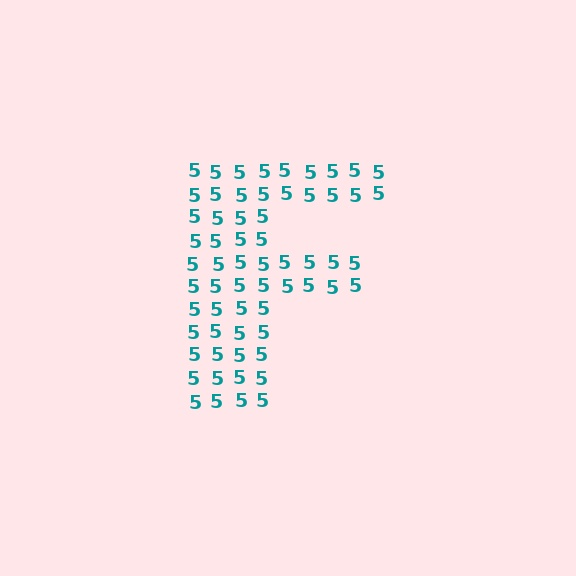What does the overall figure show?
The overall figure shows the letter F.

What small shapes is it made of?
It is made of small digit 5's.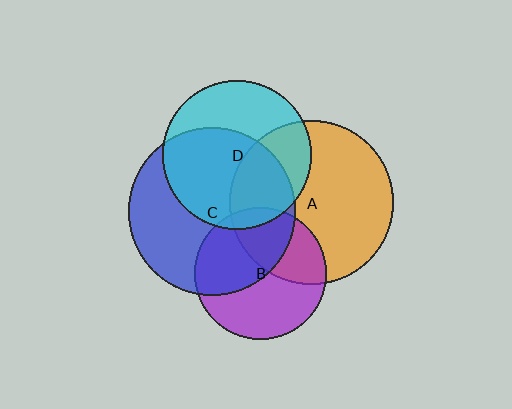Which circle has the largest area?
Circle C (blue).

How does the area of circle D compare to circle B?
Approximately 1.3 times.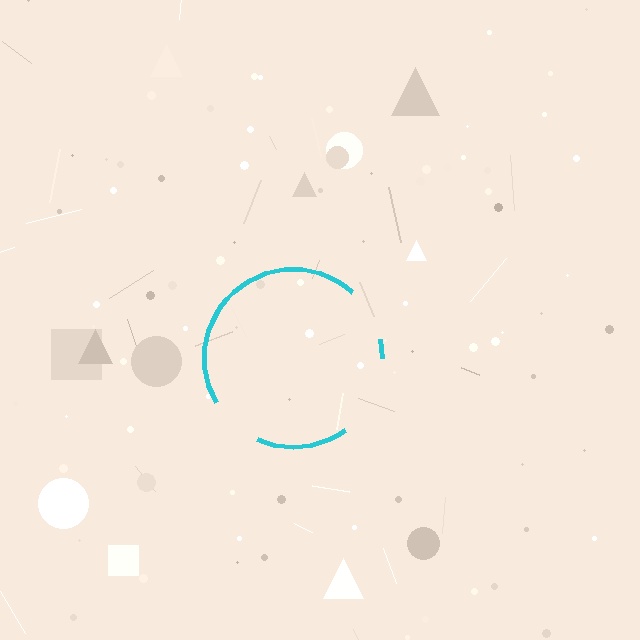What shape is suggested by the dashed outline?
The dashed outline suggests a circle.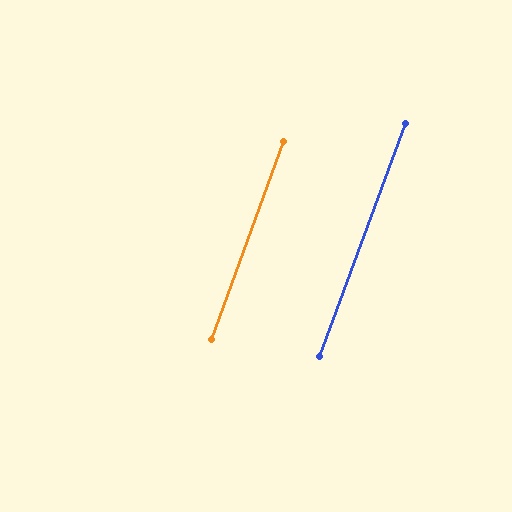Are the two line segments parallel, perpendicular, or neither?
Parallel — their directions differ by only 0.4°.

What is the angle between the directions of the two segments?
Approximately 0 degrees.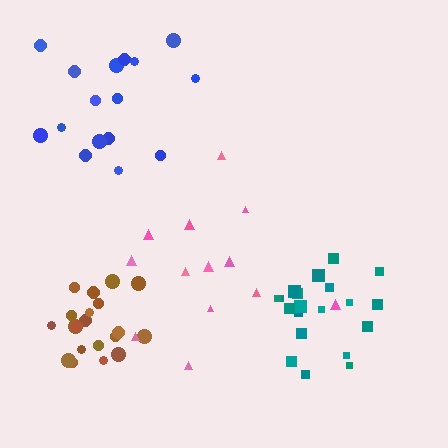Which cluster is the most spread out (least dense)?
Pink.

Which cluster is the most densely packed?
Brown.